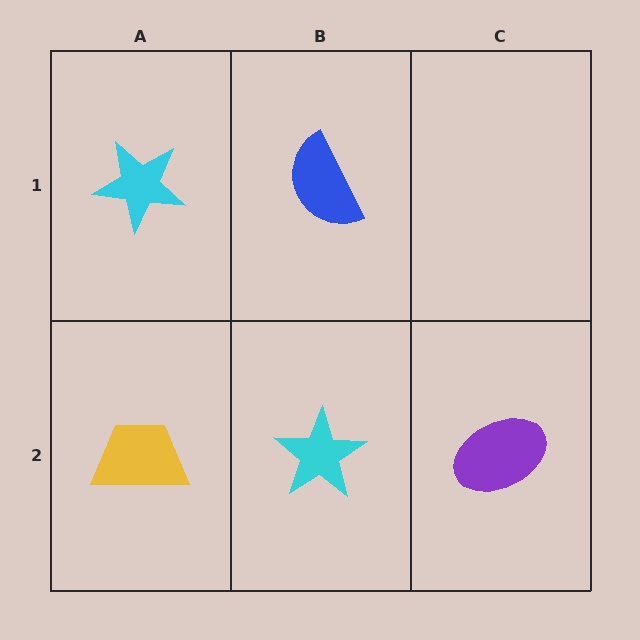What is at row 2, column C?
A purple ellipse.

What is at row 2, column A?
A yellow trapezoid.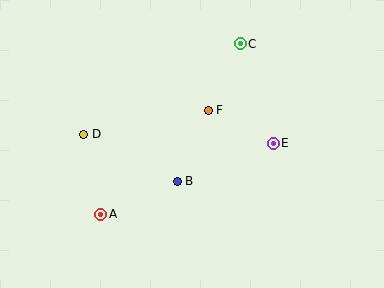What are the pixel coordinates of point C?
Point C is at (240, 44).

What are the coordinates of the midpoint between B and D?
The midpoint between B and D is at (131, 158).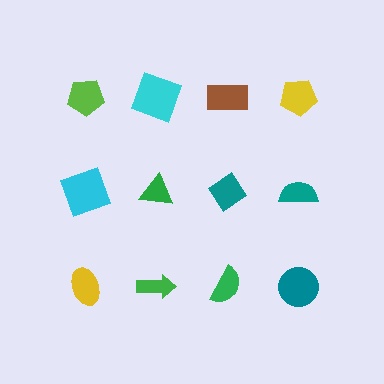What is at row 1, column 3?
A brown rectangle.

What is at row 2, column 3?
A teal diamond.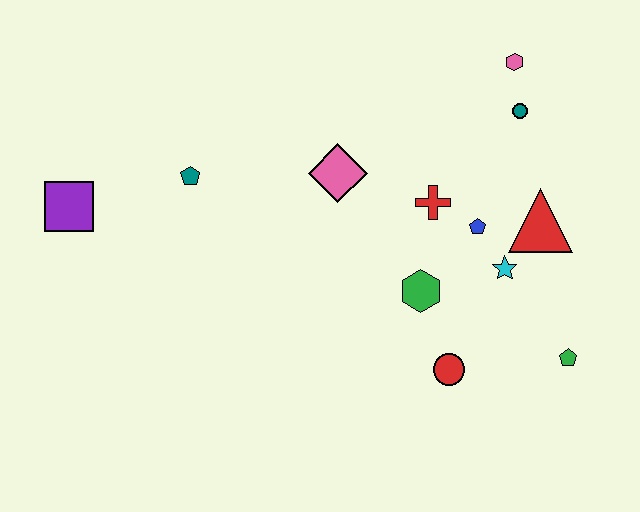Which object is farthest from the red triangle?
The purple square is farthest from the red triangle.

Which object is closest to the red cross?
The blue pentagon is closest to the red cross.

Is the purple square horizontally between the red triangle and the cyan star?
No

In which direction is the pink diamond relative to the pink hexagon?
The pink diamond is to the left of the pink hexagon.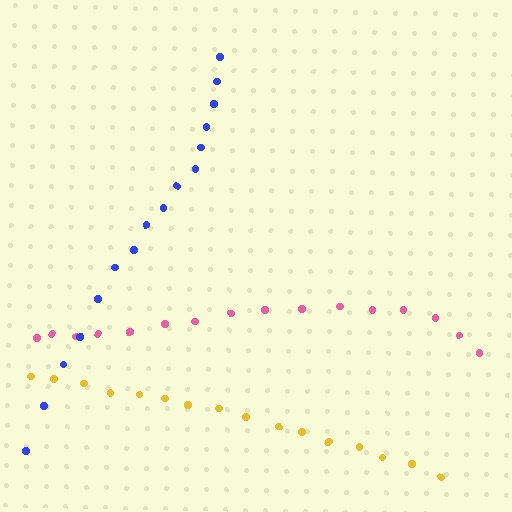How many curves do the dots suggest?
There are 3 distinct paths.